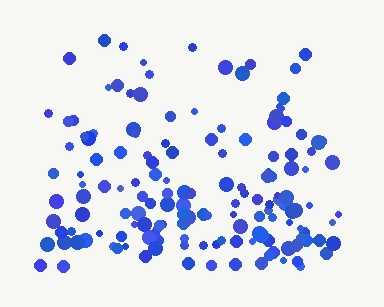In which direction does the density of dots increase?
From top to bottom, with the bottom side densest.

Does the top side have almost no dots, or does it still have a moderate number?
Still a moderate number, just noticeably fewer than the bottom.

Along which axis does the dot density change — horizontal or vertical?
Vertical.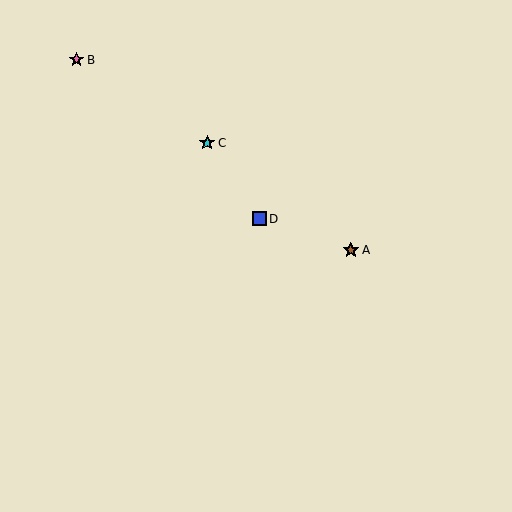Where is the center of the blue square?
The center of the blue square is at (259, 219).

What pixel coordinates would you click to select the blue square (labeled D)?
Click at (259, 219) to select the blue square D.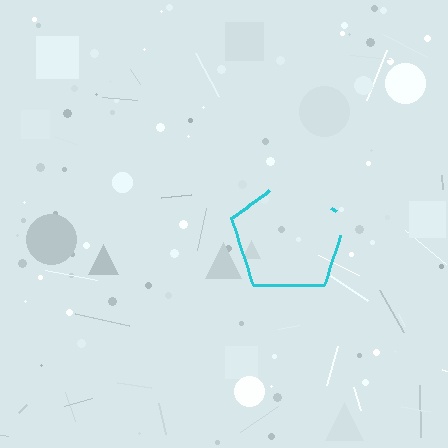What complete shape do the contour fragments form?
The contour fragments form a pentagon.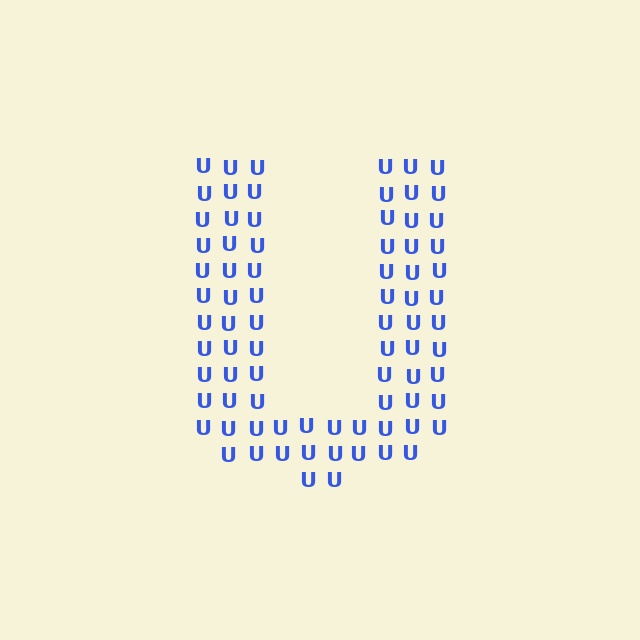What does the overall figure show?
The overall figure shows the letter U.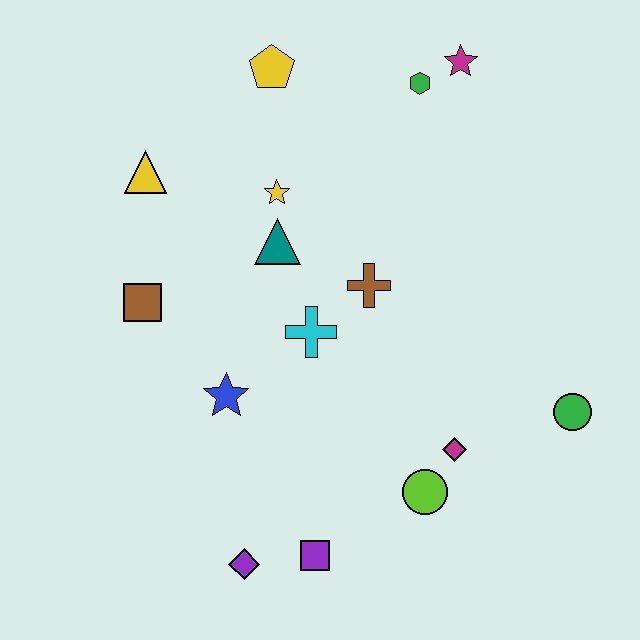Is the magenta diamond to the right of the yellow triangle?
Yes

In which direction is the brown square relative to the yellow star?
The brown square is to the left of the yellow star.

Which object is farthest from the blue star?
The magenta star is farthest from the blue star.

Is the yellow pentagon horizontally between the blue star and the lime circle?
Yes